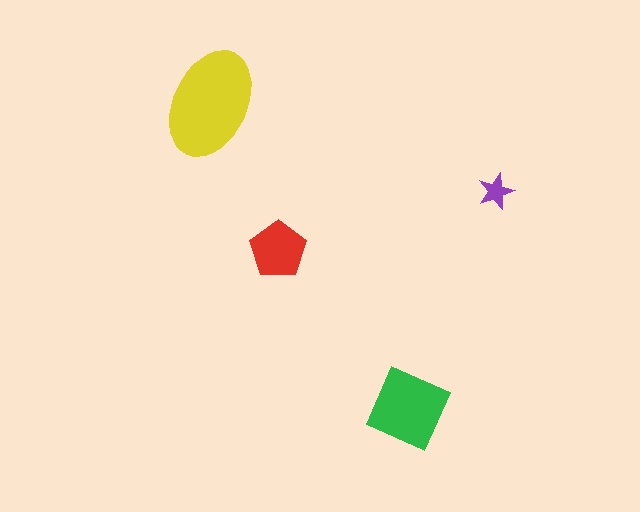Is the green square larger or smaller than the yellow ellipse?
Smaller.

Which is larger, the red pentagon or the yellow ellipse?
The yellow ellipse.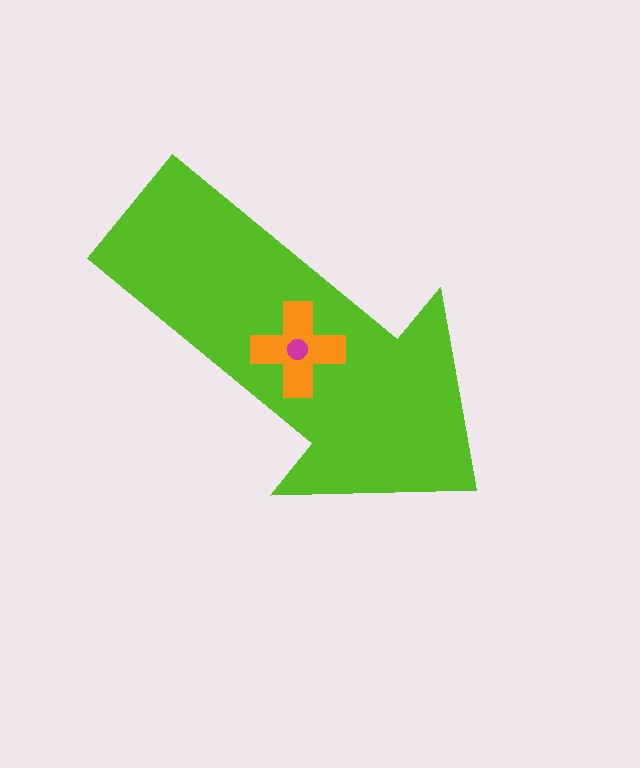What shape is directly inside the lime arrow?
The orange cross.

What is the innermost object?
The magenta circle.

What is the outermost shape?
The lime arrow.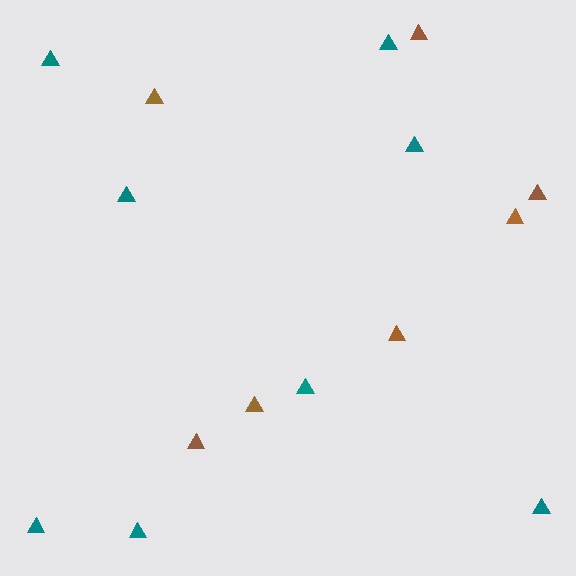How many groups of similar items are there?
There are 2 groups: one group of teal triangles (8) and one group of brown triangles (7).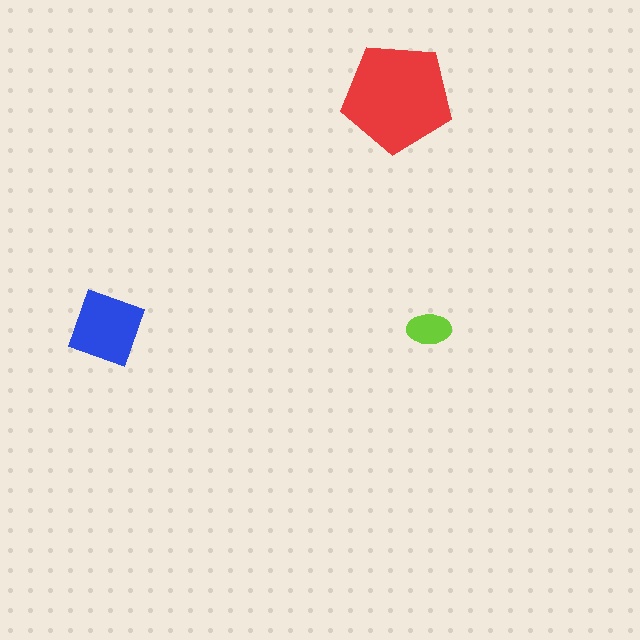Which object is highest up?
The red pentagon is topmost.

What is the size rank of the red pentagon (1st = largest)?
1st.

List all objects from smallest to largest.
The lime ellipse, the blue diamond, the red pentagon.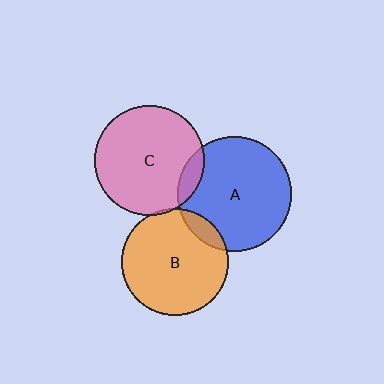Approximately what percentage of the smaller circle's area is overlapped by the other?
Approximately 10%.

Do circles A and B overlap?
Yes.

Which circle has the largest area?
Circle A (blue).